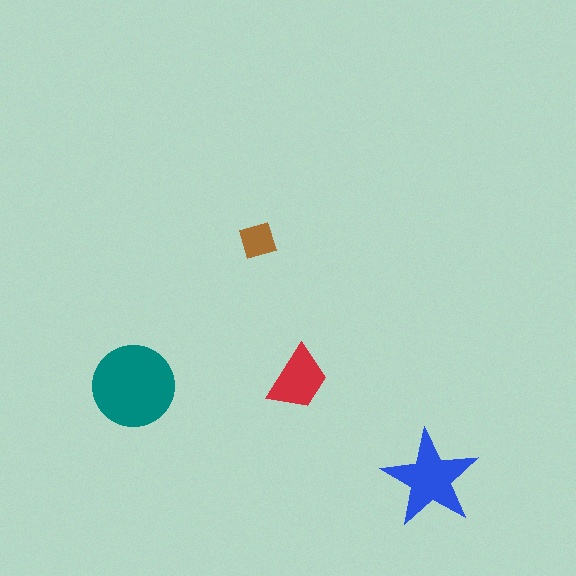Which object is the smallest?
The brown diamond.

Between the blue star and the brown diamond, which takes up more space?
The blue star.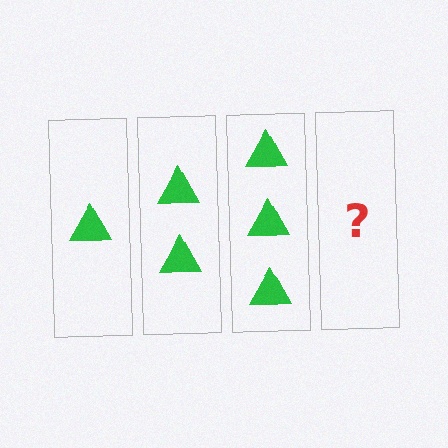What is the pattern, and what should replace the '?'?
The pattern is that each step adds one more triangle. The '?' should be 4 triangles.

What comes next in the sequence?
The next element should be 4 triangles.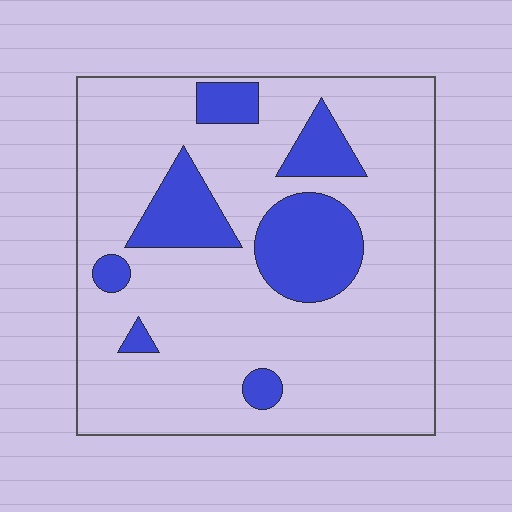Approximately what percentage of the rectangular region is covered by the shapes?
Approximately 20%.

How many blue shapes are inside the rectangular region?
7.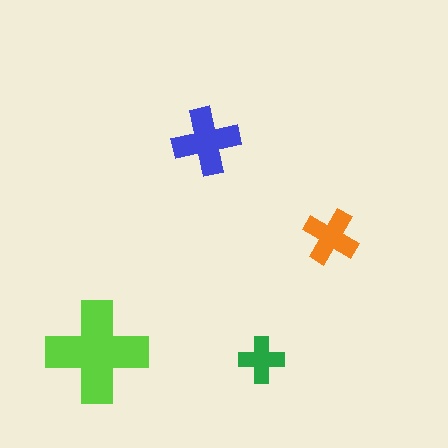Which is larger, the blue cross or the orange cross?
The blue one.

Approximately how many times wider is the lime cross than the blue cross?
About 1.5 times wider.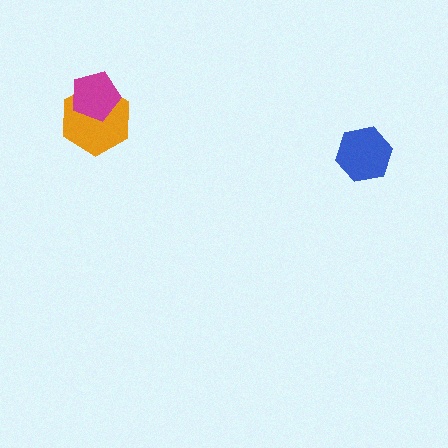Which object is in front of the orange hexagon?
The magenta pentagon is in front of the orange hexagon.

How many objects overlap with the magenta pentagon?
1 object overlaps with the magenta pentagon.